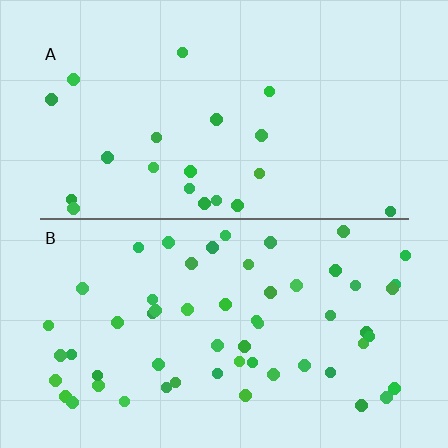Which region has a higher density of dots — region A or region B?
B (the bottom).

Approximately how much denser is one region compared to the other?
Approximately 2.7× — region B over region A.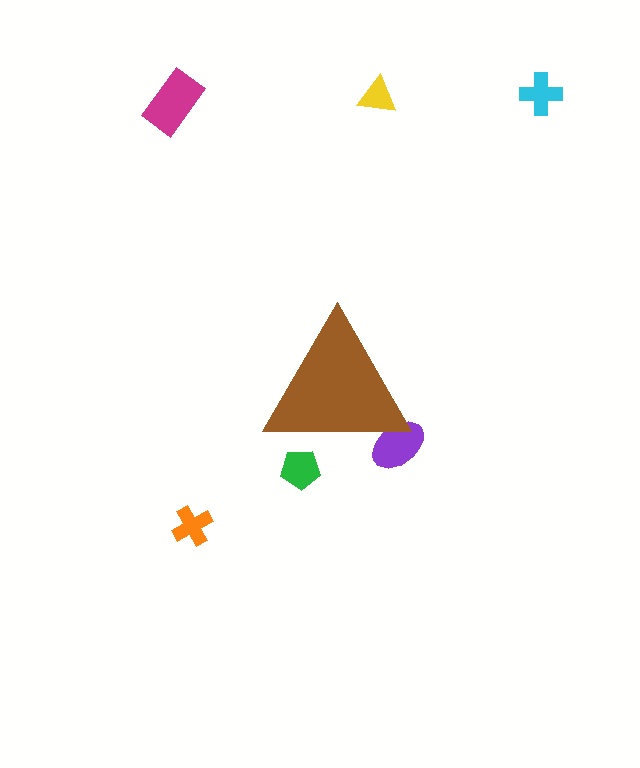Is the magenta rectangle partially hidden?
No, the magenta rectangle is fully visible.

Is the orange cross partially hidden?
No, the orange cross is fully visible.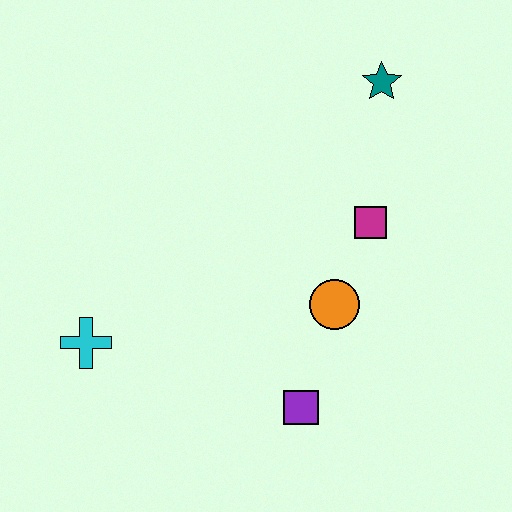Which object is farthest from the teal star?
The cyan cross is farthest from the teal star.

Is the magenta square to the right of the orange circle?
Yes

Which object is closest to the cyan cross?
The purple square is closest to the cyan cross.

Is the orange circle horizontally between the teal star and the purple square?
Yes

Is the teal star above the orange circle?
Yes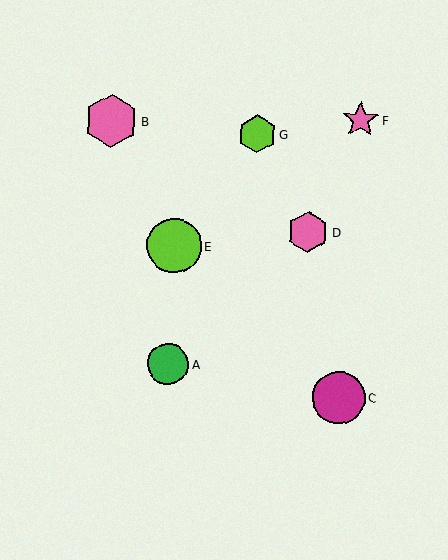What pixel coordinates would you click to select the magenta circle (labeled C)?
Click at (339, 398) to select the magenta circle C.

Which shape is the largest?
The lime circle (labeled E) is the largest.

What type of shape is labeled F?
Shape F is a pink star.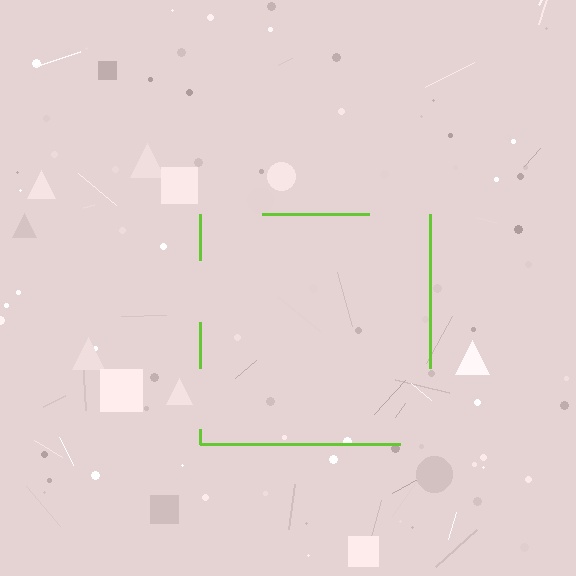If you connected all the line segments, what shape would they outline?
They would outline a square.